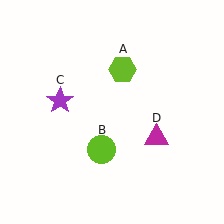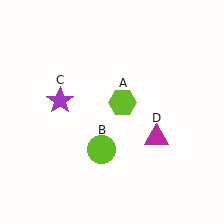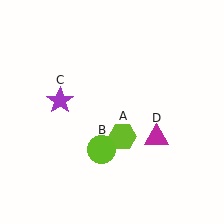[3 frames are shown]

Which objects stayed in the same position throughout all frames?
Lime circle (object B) and purple star (object C) and magenta triangle (object D) remained stationary.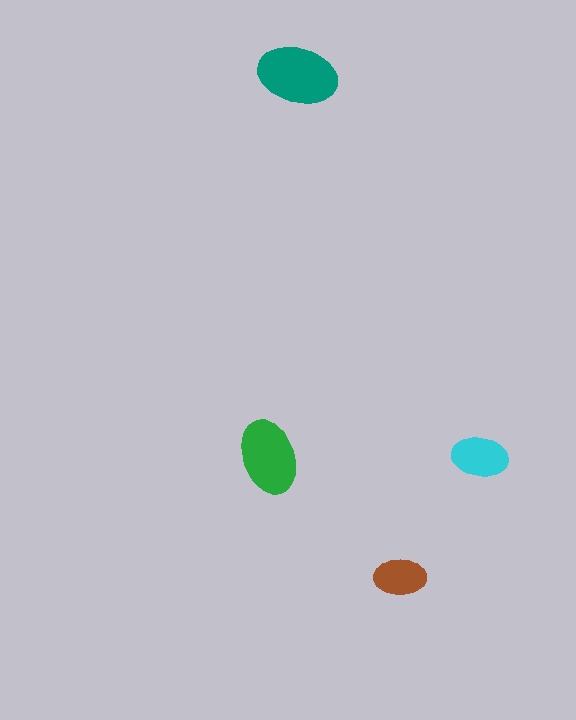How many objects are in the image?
There are 4 objects in the image.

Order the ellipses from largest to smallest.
the teal one, the green one, the cyan one, the brown one.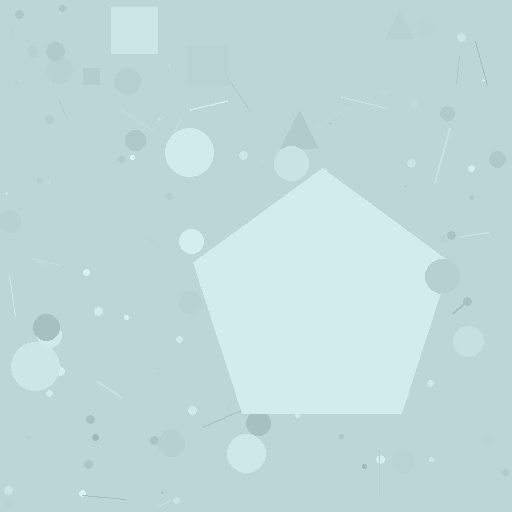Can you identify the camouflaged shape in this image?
The camouflaged shape is a pentagon.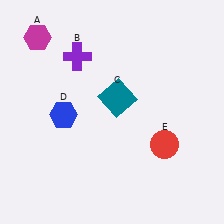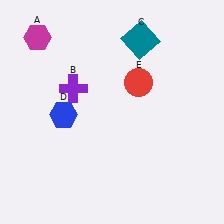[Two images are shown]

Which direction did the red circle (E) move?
The red circle (E) moved up.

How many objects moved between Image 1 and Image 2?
3 objects moved between the two images.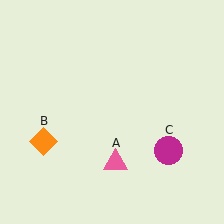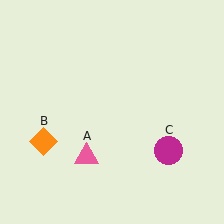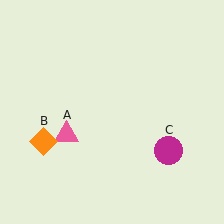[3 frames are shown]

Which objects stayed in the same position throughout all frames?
Orange diamond (object B) and magenta circle (object C) remained stationary.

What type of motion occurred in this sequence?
The pink triangle (object A) rotated clockwise around the center of the scene.